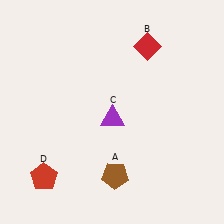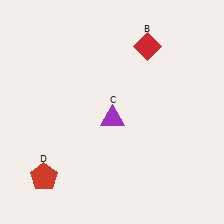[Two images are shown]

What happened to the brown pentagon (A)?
The brown pentagon (A) was removed in Image 2. It was in the bottom-right area of Image 1.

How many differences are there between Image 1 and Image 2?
There is 1 difference between the two images.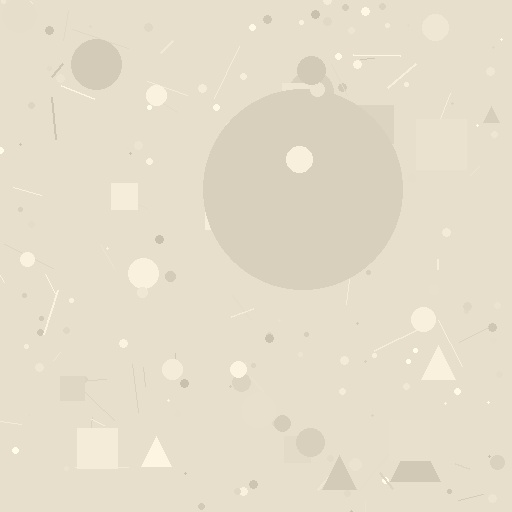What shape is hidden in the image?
A circle is hidden in the image.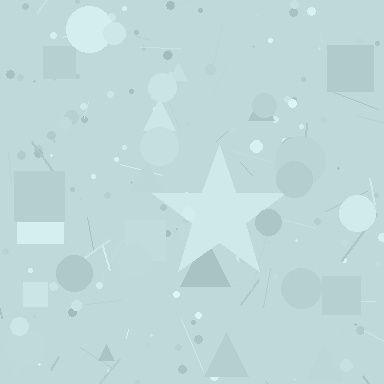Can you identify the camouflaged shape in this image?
The camouflaged shape is a star.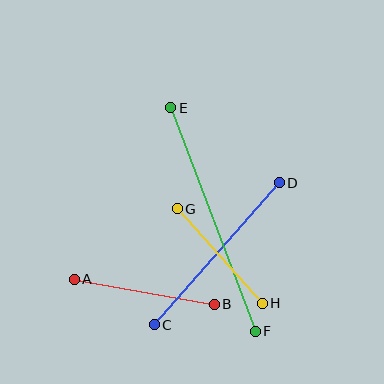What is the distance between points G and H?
The distance is approximately 127 pixels.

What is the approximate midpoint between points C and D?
The midpoint is at approximately (217, 254) pixels.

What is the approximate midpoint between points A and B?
The midpoint is at approximately (144, 292) pixels.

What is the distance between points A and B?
The distance is approximately 142 pixels.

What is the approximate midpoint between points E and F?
The midpoint is at approximately (213, 220) pixels.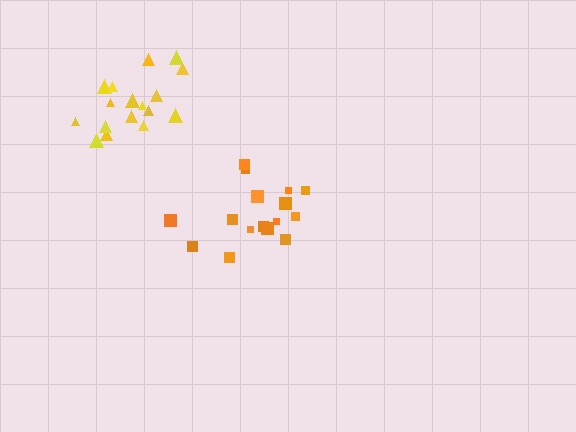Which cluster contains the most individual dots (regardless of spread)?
Yellow (17).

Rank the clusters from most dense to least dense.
orange, yellow.